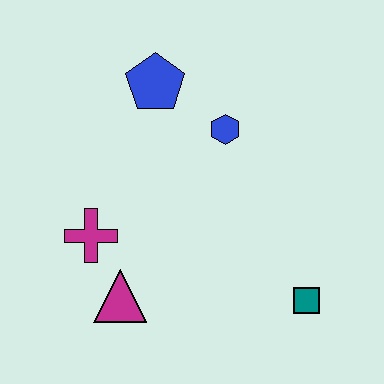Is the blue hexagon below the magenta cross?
No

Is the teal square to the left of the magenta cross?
No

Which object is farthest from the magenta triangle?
The blue pentagon is farthest from the magenta triangle.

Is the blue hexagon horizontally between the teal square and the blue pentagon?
Yes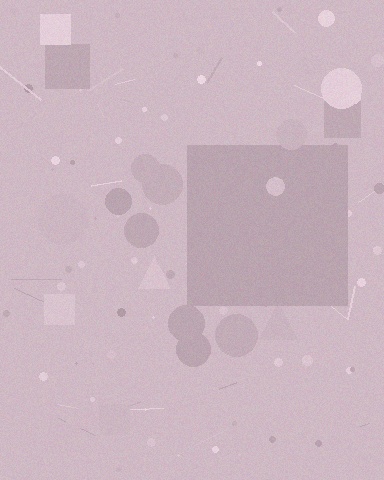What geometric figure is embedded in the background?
A square is embedded in the background.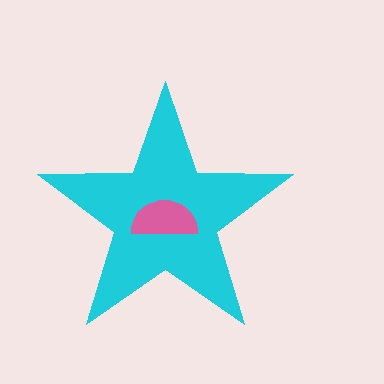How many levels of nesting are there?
2.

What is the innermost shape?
The pink semicircle.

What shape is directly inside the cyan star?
The pink semicircle.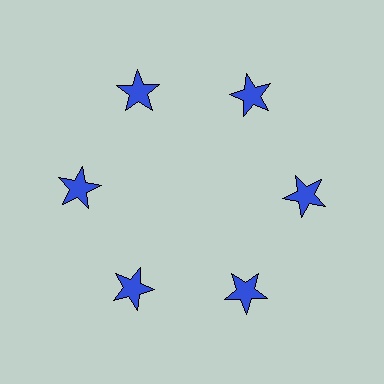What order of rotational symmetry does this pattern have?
This pattern has 6-fold rotational symmetry.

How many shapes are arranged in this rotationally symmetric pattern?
There are 6 shapes, arranged in 6 groups of 1.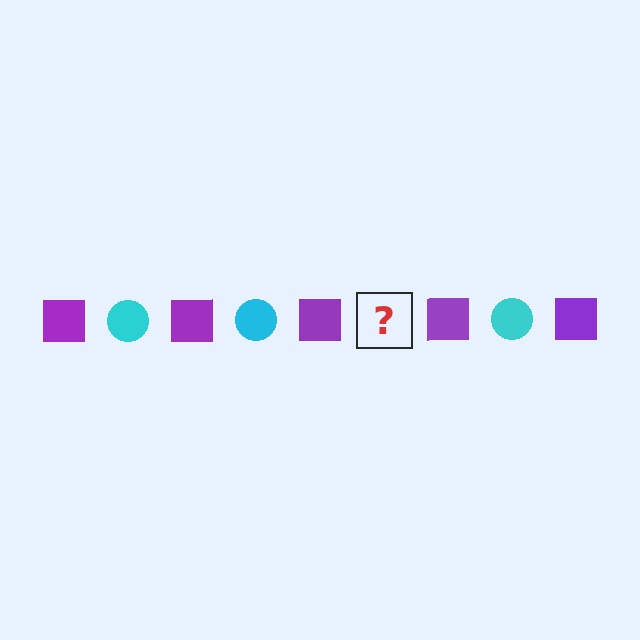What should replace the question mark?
The question mark should be replaced with a cyan circle.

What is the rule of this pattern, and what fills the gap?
The rule is that the pattern alternates between purple square and cyan circle. The gap should be filled with a cyan circle.